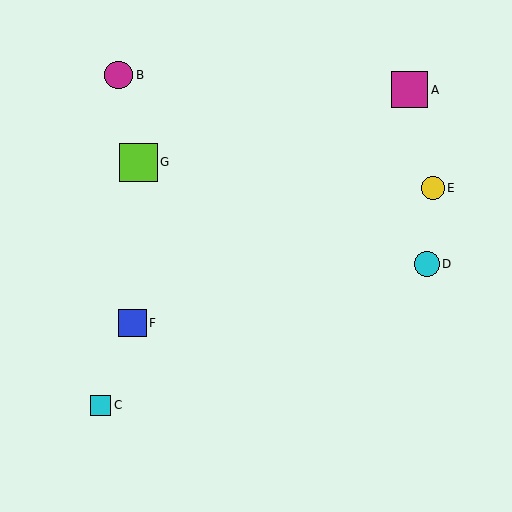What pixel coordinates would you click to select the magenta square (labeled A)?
Click at (410, 90) to select the magenta square A.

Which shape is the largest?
The lime square (labeled G) is the largest.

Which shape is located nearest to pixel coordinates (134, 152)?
The lime square (labeled G) at (138, 162) is nearest to that location.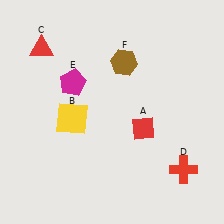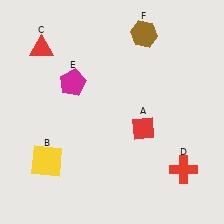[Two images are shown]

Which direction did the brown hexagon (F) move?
The brown hexagon (F) moved up.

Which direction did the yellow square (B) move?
The yellow square (B) moved down.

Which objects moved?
The objects that moved are: the yellow square (B), the brown hexagon (F).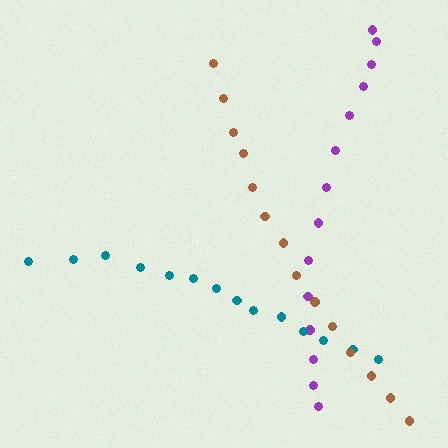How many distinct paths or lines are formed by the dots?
There are 3 distinct paths.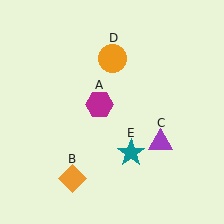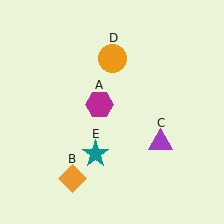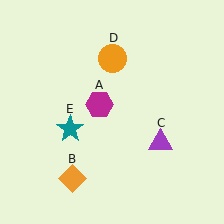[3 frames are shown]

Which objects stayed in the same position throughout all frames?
Magenta hexagon (object A) and orange diamond (object B) and purple triangle (object C) and orange circle (object D) remained stationary.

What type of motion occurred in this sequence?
The teal star (object E) rotated clockwise around the center of the scene.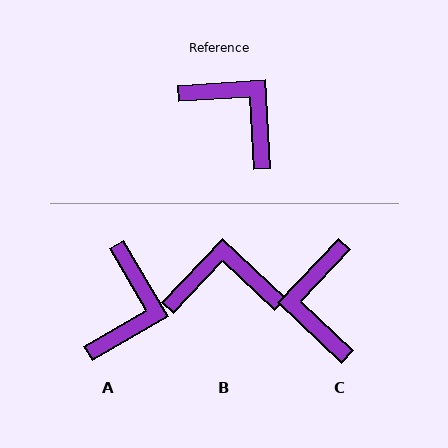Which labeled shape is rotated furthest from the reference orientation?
C, about 133 degrees away.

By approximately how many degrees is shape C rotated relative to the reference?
Approximately 133 degrees counter-clockwise.